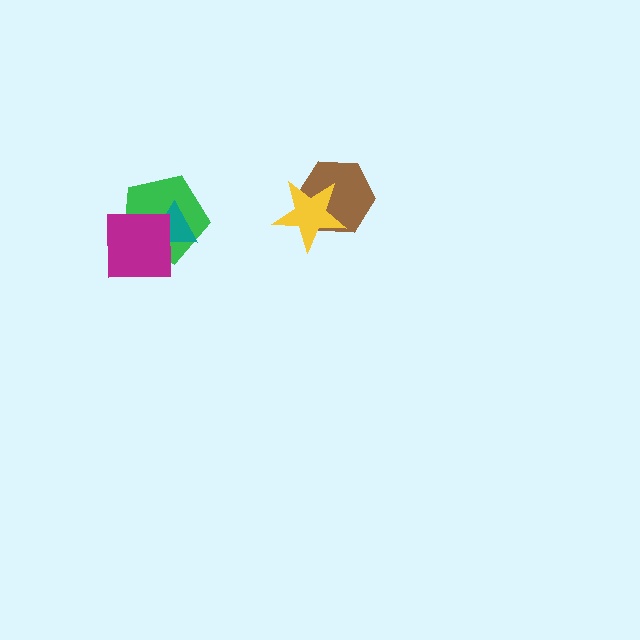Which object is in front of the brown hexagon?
The yellow star is in front of the brown hexagon.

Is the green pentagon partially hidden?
Yes, it is partially covered by another shape.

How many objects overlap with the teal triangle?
2 objects overlap with the teal triangle.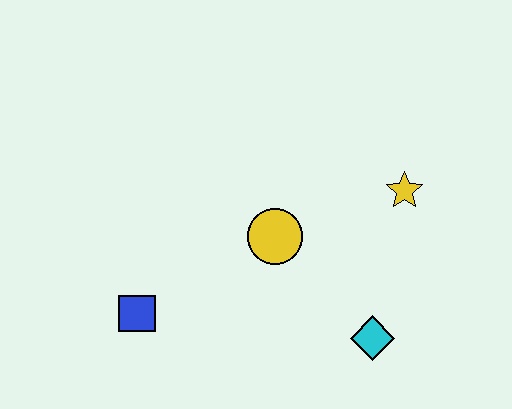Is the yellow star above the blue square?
Yes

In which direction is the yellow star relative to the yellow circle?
The yellow star is to the right of the yellow circle.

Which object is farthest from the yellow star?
The blue square is farthest from the yellow star.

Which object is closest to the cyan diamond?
The yellow circle is closest to the cyan diamond.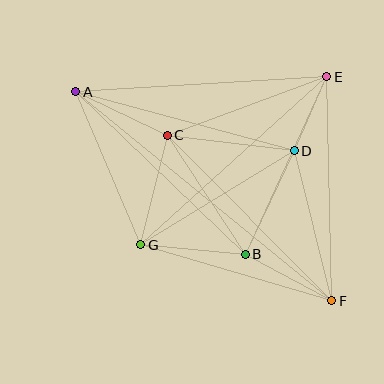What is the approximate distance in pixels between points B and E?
The distance between B and E is approximately 195 pixels.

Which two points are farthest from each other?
Points A and F are farthest from each other.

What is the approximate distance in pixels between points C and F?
The distance between C and F is approximately 233 pixels.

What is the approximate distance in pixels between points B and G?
The distance between B and G is approximately 105 pixels.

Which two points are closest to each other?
Points D and E are closest to each other.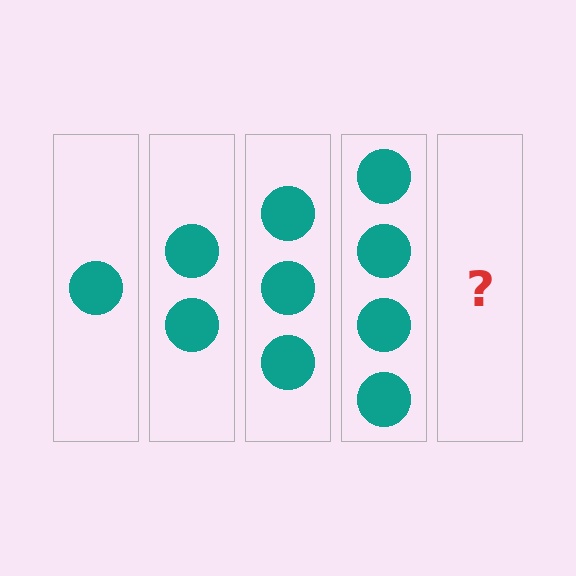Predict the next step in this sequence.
The next step is 5 circles.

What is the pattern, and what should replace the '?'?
The pattern is that each step adds one more circle. The '?' should be 5 circles.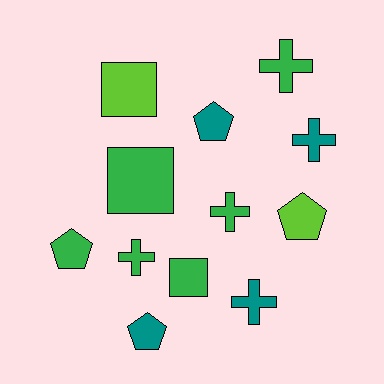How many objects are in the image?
There are 12 objects.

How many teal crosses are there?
There are 2 teal crosses.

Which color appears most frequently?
Green, with 6 objects.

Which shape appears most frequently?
Cross, with 5 objects.